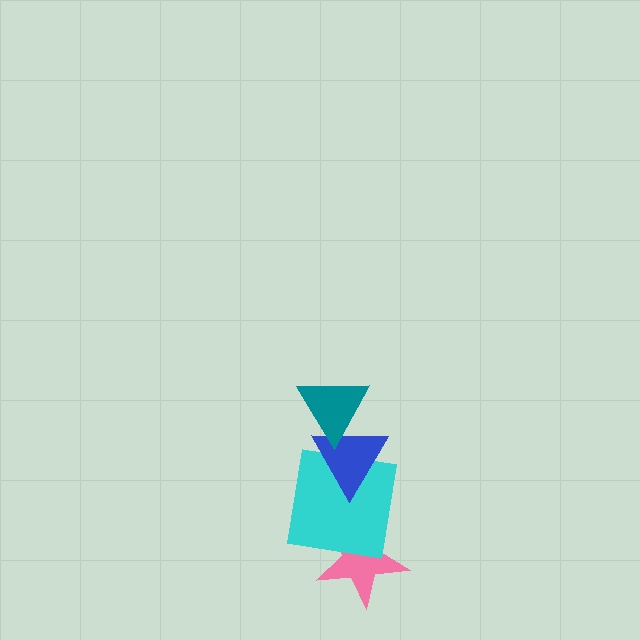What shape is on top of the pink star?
The cyan square is on top of the pink star.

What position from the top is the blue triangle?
The blue triangle is 2nd from the top.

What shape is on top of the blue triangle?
The teal triangle is on top of the blue triangle.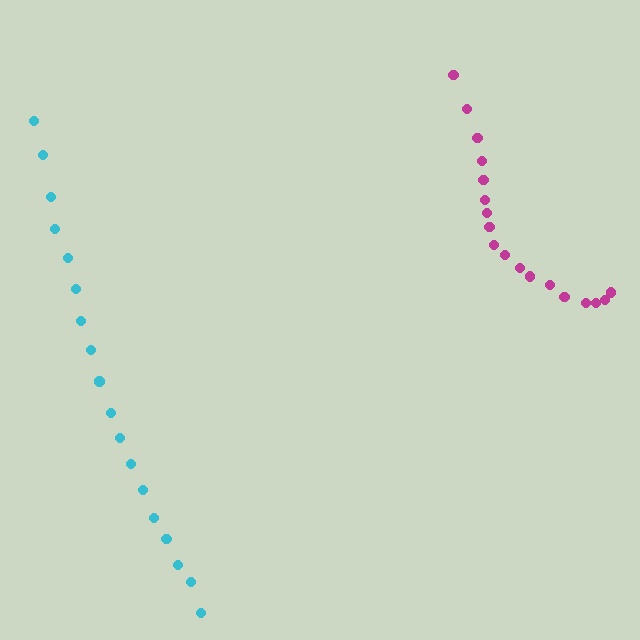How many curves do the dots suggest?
There are 2 distinct paths.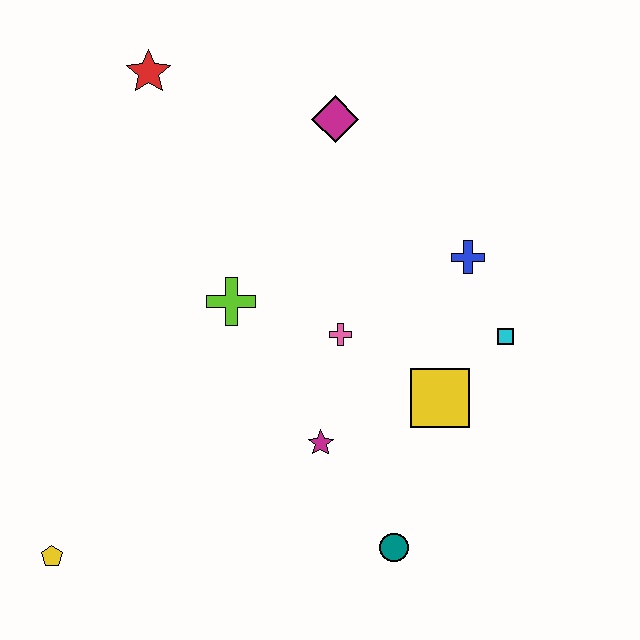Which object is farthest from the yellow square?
The red star is farthest from the yellow square.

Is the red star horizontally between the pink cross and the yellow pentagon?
Yes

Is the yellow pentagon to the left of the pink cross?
Yes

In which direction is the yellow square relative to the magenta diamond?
The yellow square is below the magenta diamond.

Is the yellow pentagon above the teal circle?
No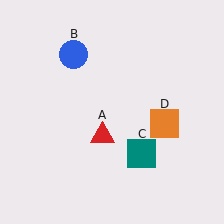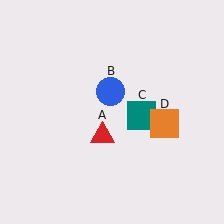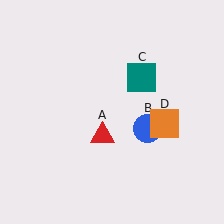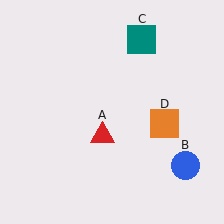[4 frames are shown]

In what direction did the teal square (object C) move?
The teal square (object C) moved up.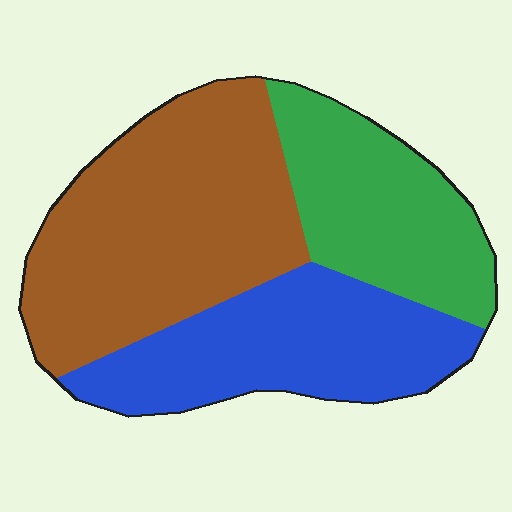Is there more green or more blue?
Blue.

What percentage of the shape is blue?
Blue takes up about one third (1/3) of the shape.